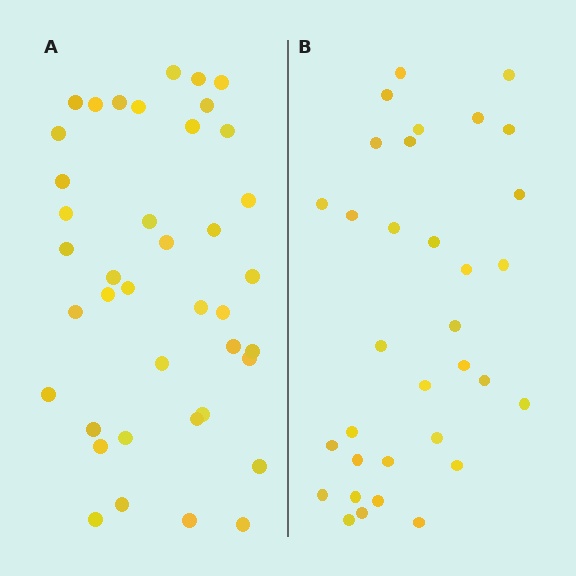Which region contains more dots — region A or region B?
Region A (the left region) has more dots.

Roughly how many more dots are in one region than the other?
Region A has roughly 8 or so more dots than region B.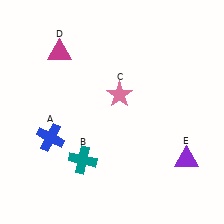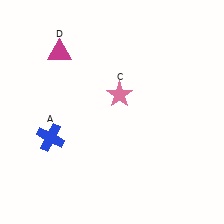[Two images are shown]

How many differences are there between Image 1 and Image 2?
There are 2 differences between the two images.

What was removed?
The teal cross (B), the purple triangle (E) were removed in Image 2.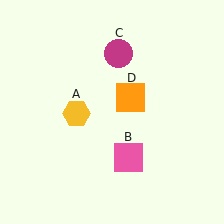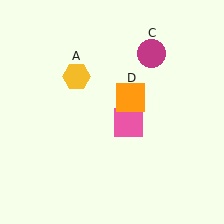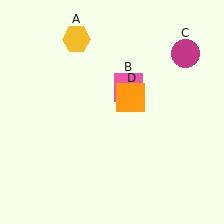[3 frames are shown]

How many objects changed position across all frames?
3 objects changed position: yellow hexagon (object A), pink square (object B), magenta circle (object C).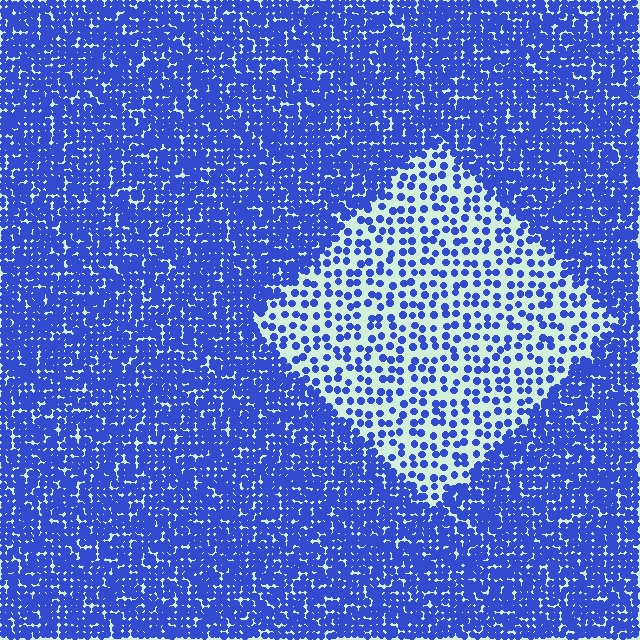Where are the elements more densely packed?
The elements are more densely packed outside the diamond boundary.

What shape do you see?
I see a diamond.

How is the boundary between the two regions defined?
The boundary is defined by a change in element density (approximately 2.7x ratio). All elements are the same color, size, and shape.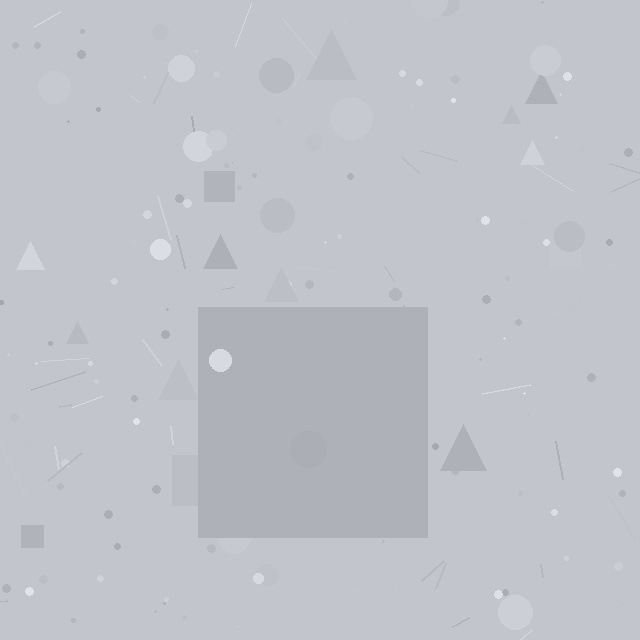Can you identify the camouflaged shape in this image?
The camouflaged shape is a square.